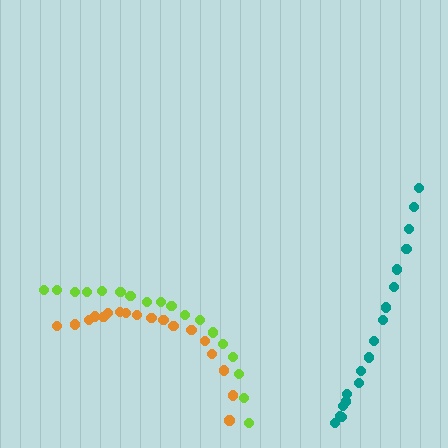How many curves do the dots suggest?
There are 3 distinct paths.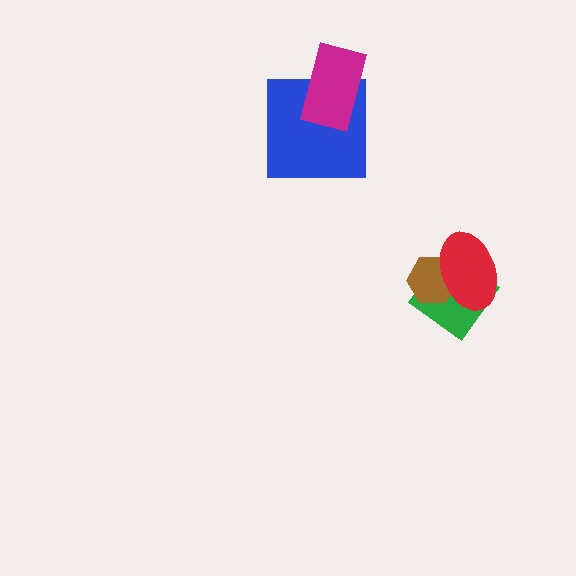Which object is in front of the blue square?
The magenta rectangle is in front of the blue square.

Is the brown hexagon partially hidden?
Yes, it is partially covered by another shape.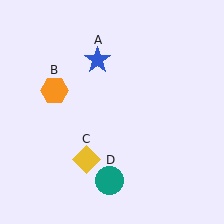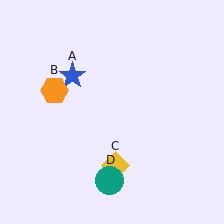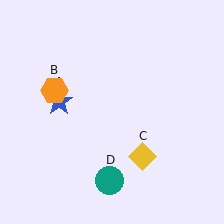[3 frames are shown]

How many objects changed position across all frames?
2 objects changed position: blue star (object A), yellow diamond (object C).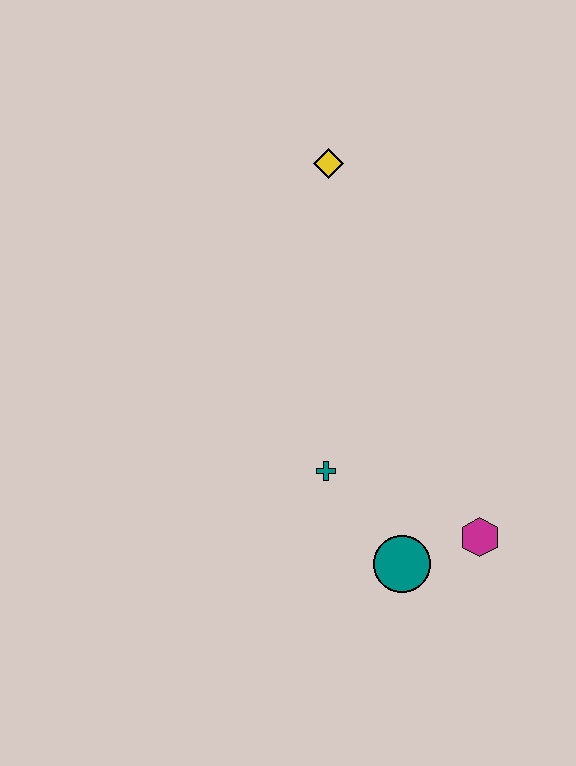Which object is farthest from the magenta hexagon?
The yellow diamond is farthest from the magenta hexagon.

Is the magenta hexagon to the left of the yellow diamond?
No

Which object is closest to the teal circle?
The magenta hexagon is closest to the teal circle.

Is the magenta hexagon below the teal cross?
Yes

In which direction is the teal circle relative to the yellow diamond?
The teal circle is below the yellow diamond.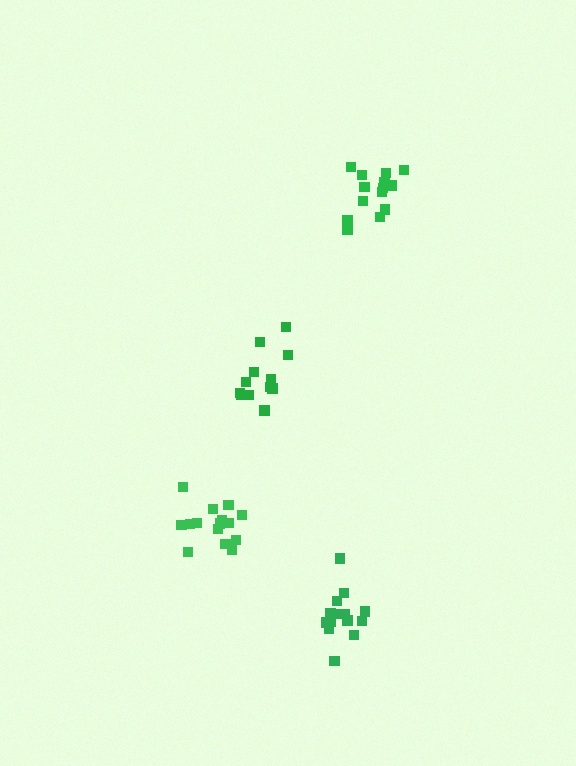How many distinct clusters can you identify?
There are 4 distinct clusters.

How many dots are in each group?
Group 1: 14 dots, Group 2: 12 dots, Group 3: 15 dots, Group 4: 14 dots (55 total).